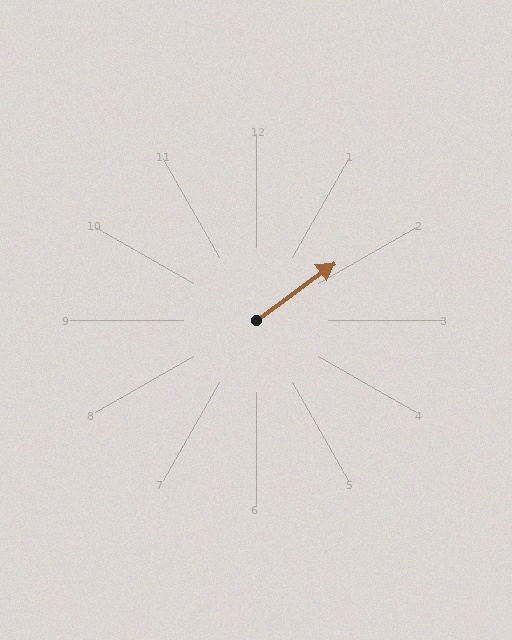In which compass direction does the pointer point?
Northeast.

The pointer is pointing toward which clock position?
Roughly 2 o'clock.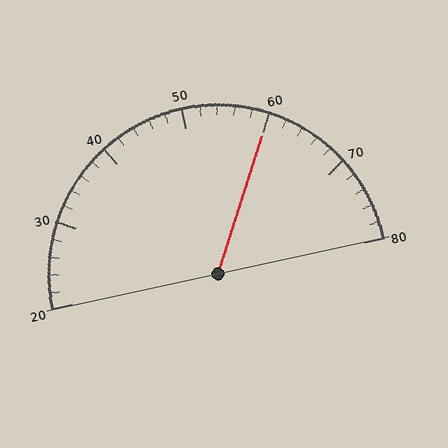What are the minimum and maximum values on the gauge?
The gauge ranges from 20 to 80.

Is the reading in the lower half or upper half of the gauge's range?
The reading is in the upper half of the range (20 to 80).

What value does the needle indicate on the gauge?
The needle indicates approximately 60.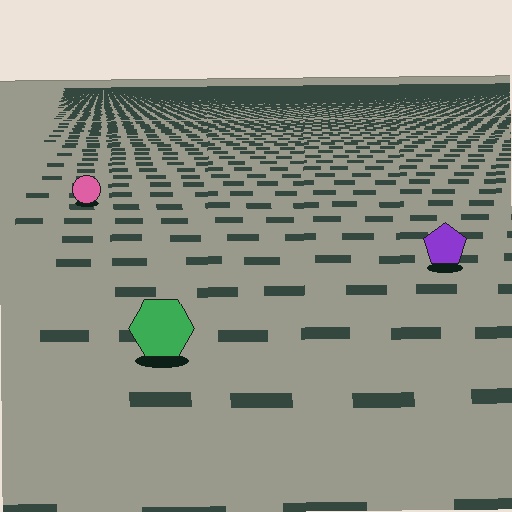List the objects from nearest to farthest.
From nearest to farthest: the green hexagon, the purple pentagon, the pink circle.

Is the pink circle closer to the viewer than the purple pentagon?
No. The purple pentagon is closer — you can tell from the texture gradient: the ground texture is coarser near it.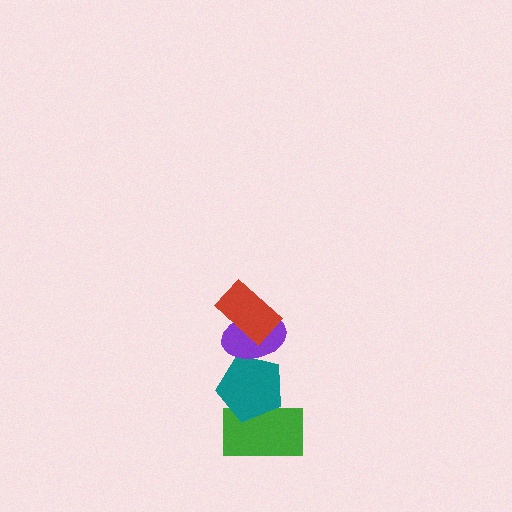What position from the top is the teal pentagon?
The teal pentagon is 3rd from the top.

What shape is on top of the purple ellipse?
The red rectangle is on top of the purple ellipse.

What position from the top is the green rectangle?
The green rectangle is 4th from the top.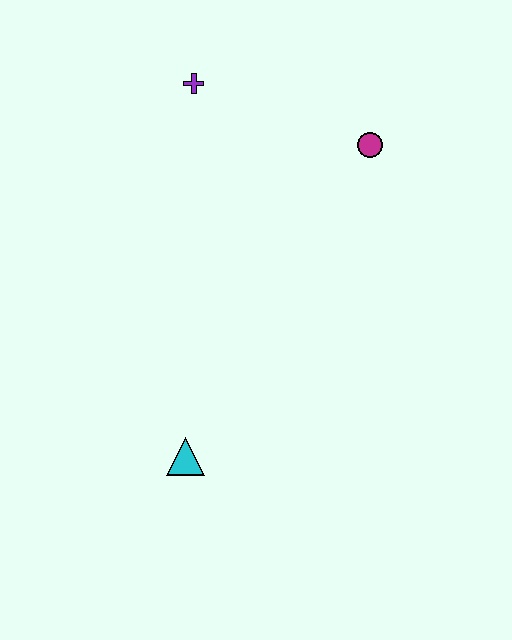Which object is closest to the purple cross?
The magenta circle is closest to the purple cross.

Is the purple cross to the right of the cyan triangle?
Yes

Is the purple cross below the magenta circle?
No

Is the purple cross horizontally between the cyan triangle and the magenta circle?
Yes